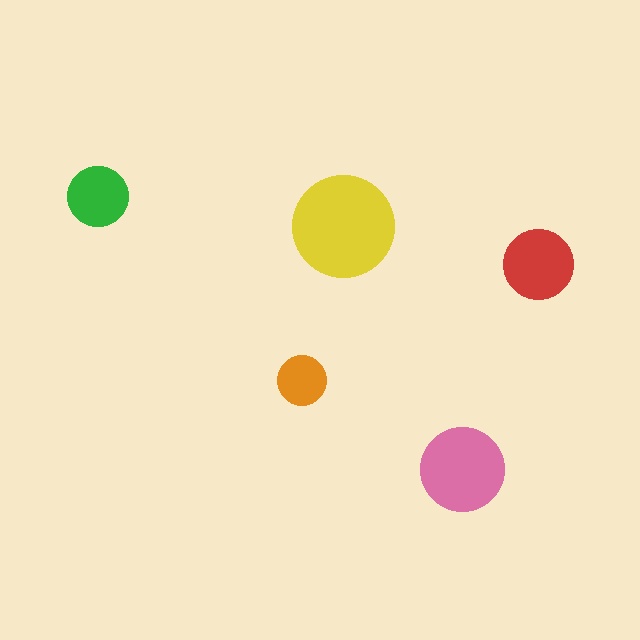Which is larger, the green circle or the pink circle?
The pink one.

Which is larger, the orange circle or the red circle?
The red one.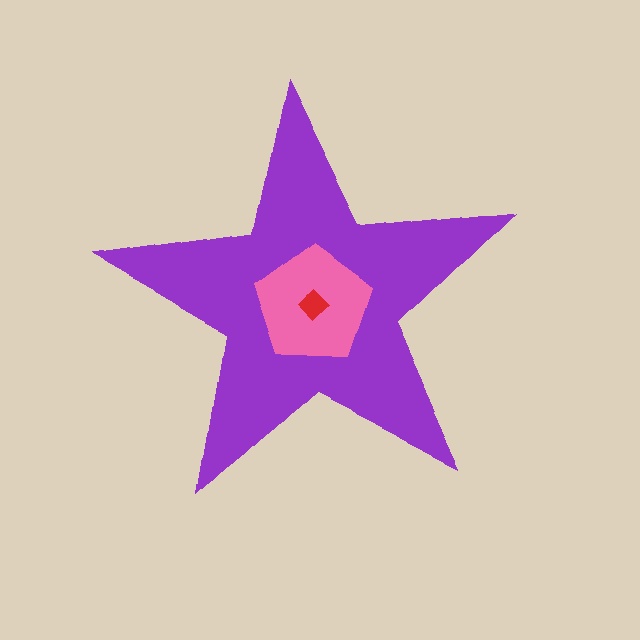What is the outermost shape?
The purple star.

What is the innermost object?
The red diamond.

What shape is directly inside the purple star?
The pink pentagon.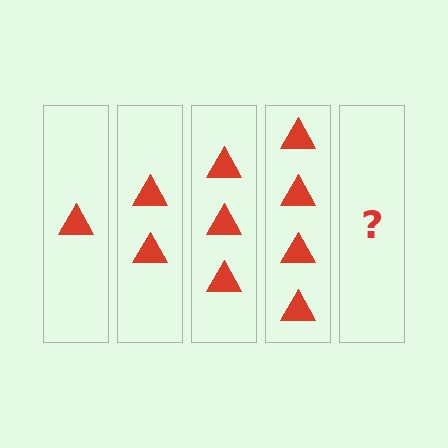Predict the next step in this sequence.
The next step is 5 triangles.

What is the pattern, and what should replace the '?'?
The pattern is that each step adds one more triangle. The '?' should be 5 triangles.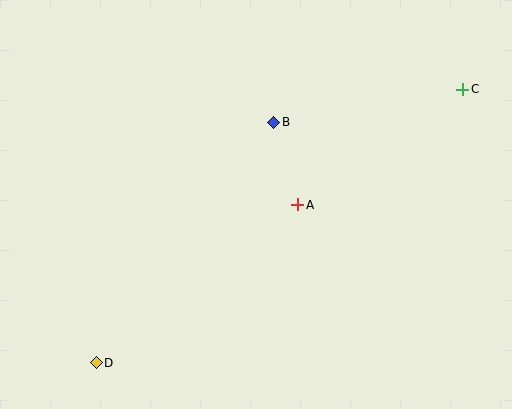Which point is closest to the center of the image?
Point A at (298, 205) is closest to the center.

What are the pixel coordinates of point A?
Point A is at (298, 205).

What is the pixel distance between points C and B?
The distance between C and B is 192 pixels.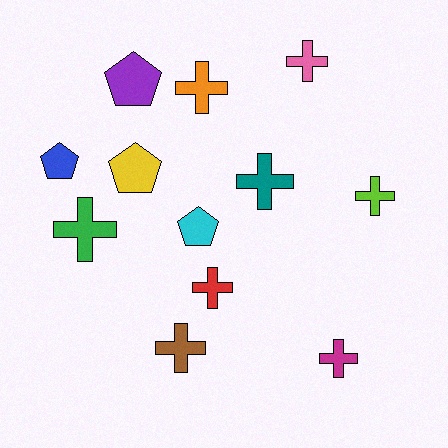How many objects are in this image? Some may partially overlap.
There are 12 objects.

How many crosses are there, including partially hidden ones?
There are 8 crosses.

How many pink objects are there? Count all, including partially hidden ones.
There is 1 pink object.